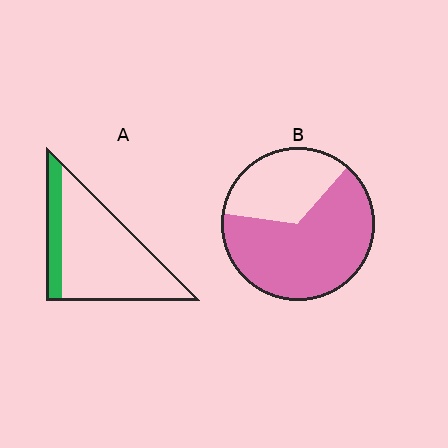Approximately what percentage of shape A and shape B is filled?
A is approximately 20% and B is approximately 65%.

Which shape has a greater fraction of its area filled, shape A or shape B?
Shape B.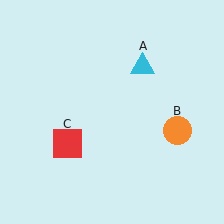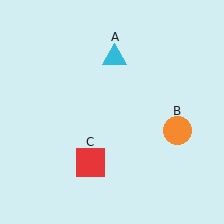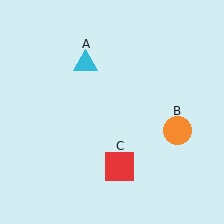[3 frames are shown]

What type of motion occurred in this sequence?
The cyan triangle (object A), red square (object C) rotated counterclockwise around the center of the scene.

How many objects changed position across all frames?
2 objects changed position: cyan triangle (object A), red square (object C).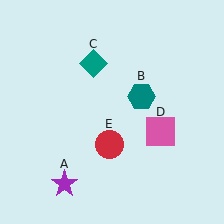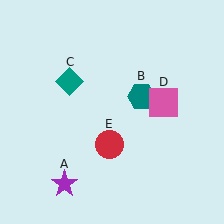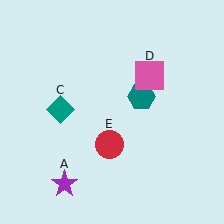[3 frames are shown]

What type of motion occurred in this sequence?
The teal diamond (object C), pink square (object D) rotated counterclockwise around the center of the scene.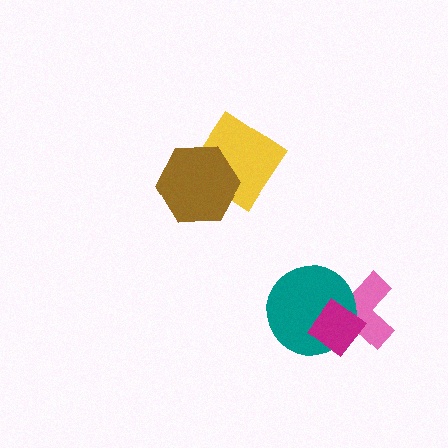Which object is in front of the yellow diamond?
The brown hexagon is in front of the yellow diamond.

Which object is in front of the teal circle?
The magenta diamond is in front of the teal circle.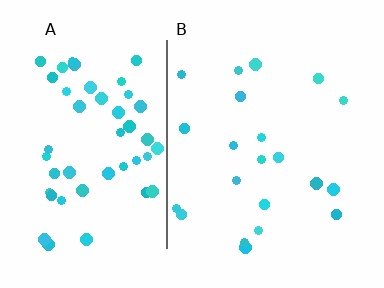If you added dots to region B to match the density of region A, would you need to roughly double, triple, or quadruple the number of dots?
Approximately double.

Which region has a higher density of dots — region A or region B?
A (the left).